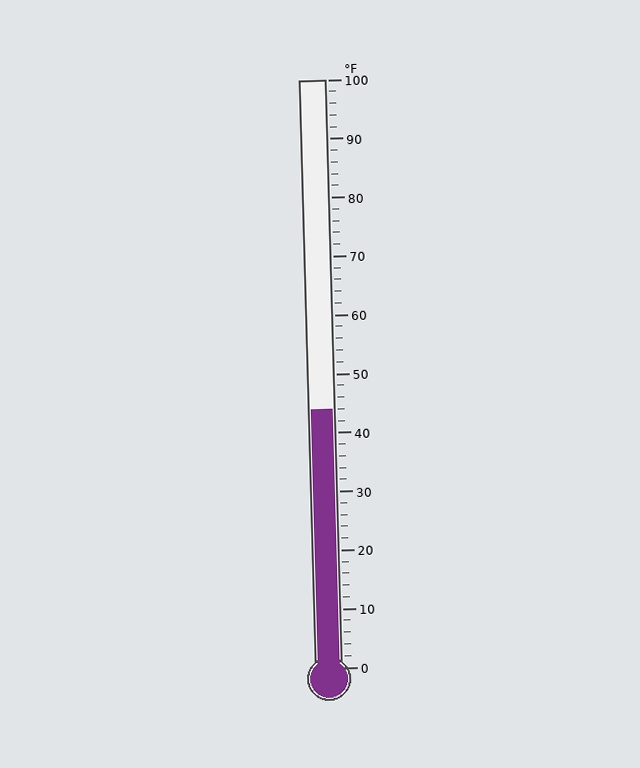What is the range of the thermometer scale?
The thermometer scale ranges from 0°F to 100°F.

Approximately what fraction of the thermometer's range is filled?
The thermometer is filled to approximately 45% of its range.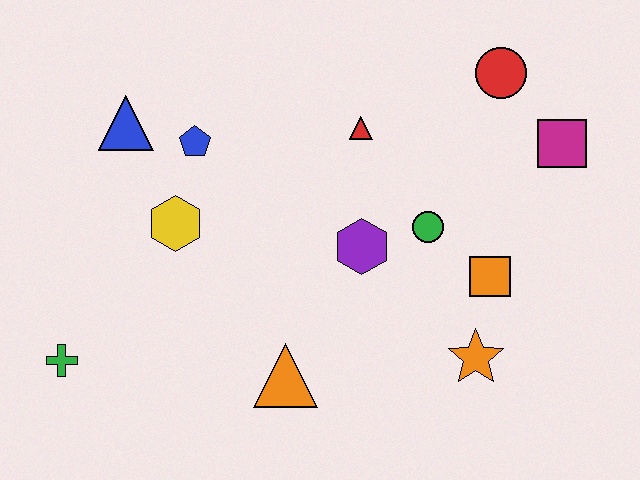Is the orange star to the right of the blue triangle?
Yes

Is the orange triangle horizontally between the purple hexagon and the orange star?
No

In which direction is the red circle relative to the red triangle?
The red circle is to the right of the red triangle.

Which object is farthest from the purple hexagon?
The green cross is farthest from the purple hexagon.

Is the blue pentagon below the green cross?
No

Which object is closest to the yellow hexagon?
The blue pentagon is closest to the yellow hexagon.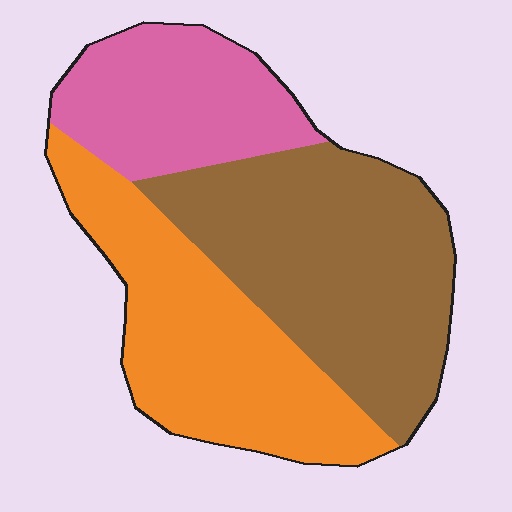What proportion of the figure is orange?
Orange takes up about one third (1/3) of the figure.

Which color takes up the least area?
Pink, at roughly 25%.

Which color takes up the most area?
Brown, at roughly 40%.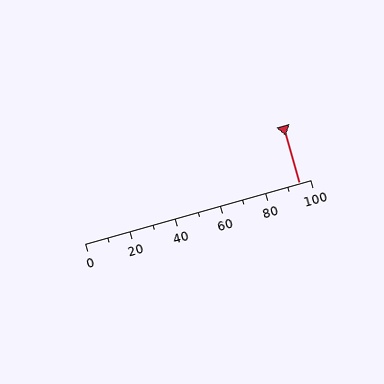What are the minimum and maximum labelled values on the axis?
The axis runs from 0 to 100.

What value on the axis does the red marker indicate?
The marker indicates approximately 95.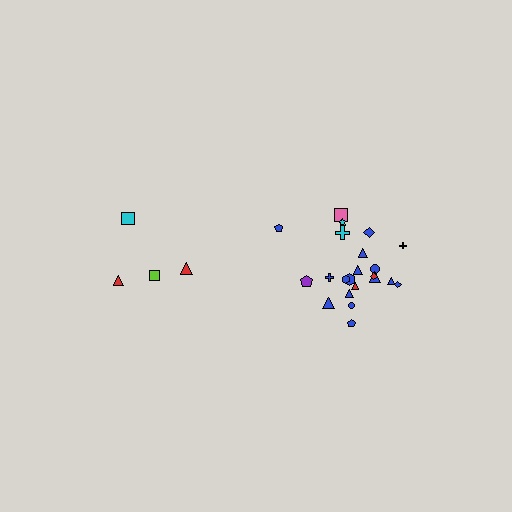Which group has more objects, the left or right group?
The right group.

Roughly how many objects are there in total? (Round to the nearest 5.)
Roughly 25 objects in total.